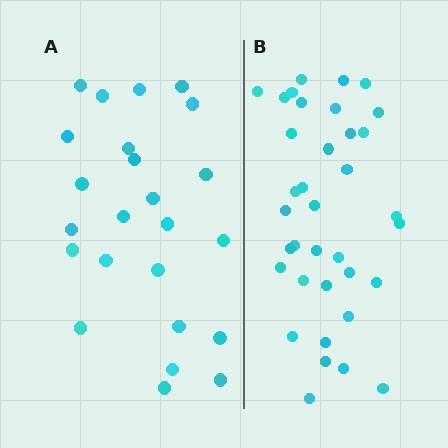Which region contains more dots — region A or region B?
Region B (the right region) has more dots.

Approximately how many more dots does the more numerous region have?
Region B has roughly 12 or so more dots than region A.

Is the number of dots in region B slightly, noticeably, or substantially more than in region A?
Region B has substantially more. The ratio is roughly 1.5 to 1.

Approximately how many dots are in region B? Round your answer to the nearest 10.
About 40 dots. (The exact count is 36, which rounds to 40.)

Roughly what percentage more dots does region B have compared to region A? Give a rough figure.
About 50% more.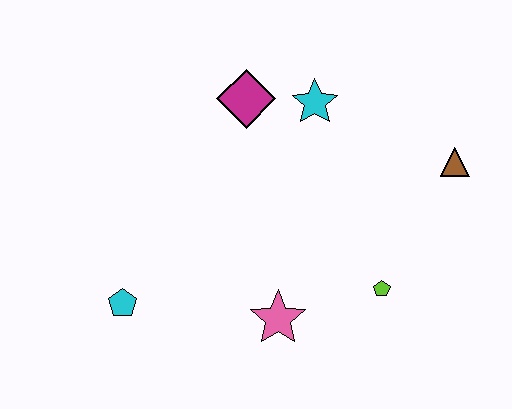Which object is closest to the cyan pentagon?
The pink star is closest to the cyan pentagon.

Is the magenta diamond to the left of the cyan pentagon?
No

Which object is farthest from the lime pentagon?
The cyan pentagon is farthest from the lime pentagon.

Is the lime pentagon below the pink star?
No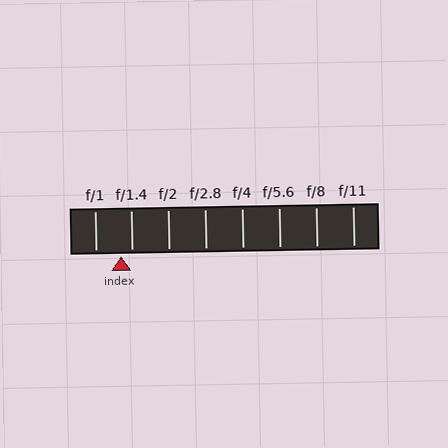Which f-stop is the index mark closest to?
The index mark is closest to f/1.4.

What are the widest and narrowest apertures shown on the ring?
The widest aperture shown is f/1 and the narrowest is f/11.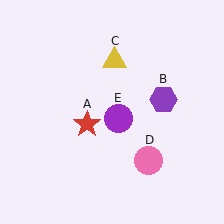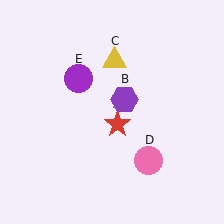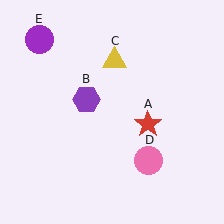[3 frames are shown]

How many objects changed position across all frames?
3 objects changed position: red star (object A), purple hexagon (object B), purple circle (object E).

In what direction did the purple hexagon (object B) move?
The purple hexagon (object B) moved left.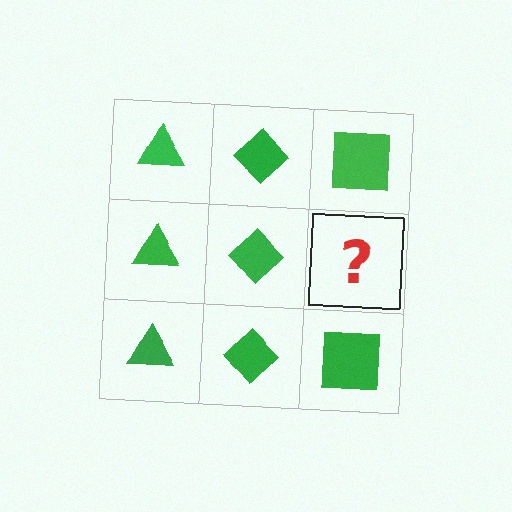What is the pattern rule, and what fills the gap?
The rule is that each column has a consistent shape. The gap should be filled with a green square.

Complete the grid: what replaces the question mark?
The question mark should be replaced with a green square.